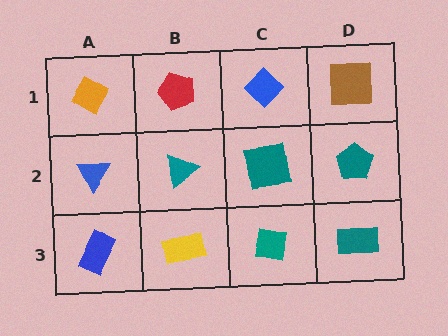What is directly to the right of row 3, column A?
A yellow rectangle.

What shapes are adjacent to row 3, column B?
A teal triangle (row 2, column B), a blue rectangle (row 3, column A), a teal square (row 3, column C).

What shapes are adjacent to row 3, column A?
A blue triangle (row 2, column A), a yellow rectangle (row 3, column B).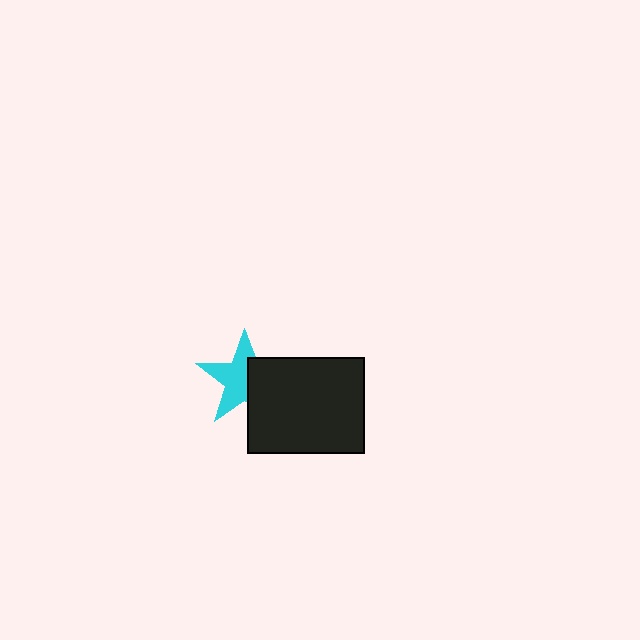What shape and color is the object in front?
The object in front is a black rectangle.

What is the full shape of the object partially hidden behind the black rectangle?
The partially hidden object is a cyan star.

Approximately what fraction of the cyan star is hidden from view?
Roughly 41% of the cyan star is hidden behind the black rectangle.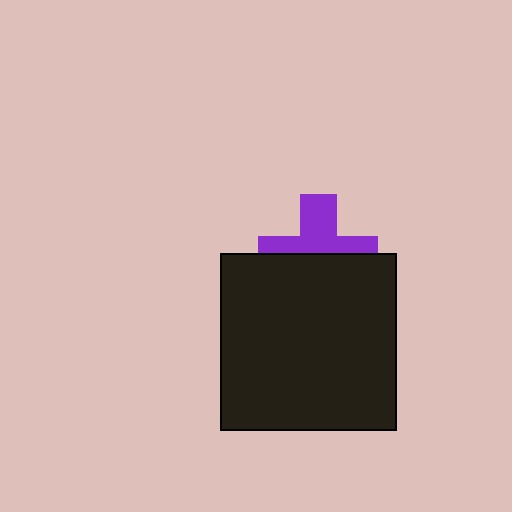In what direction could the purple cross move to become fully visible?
The purple cross could move up. That would shift it out from behind the black square entirely.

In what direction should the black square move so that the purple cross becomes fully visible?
The black square should move down. That is the shortest direction to clear the overlap and leave the purple cross fully visible.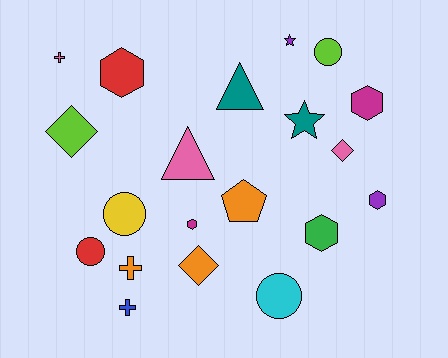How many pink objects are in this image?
There are 3 pink objects.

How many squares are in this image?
There are no squares.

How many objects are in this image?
There are 20 objects.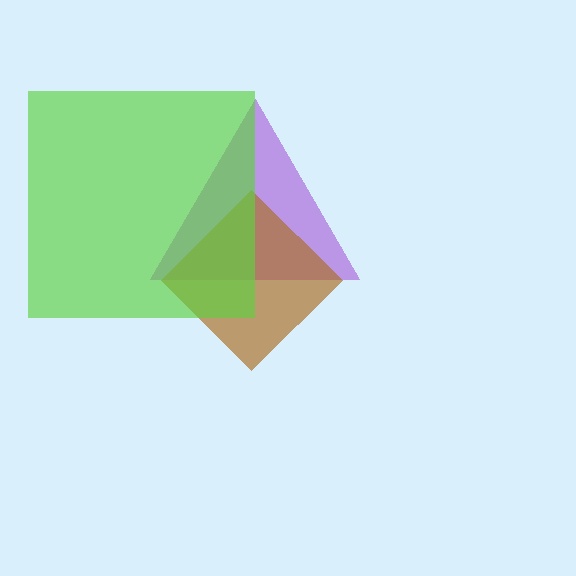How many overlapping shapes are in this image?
There are 3 overlapping shapes in the image.